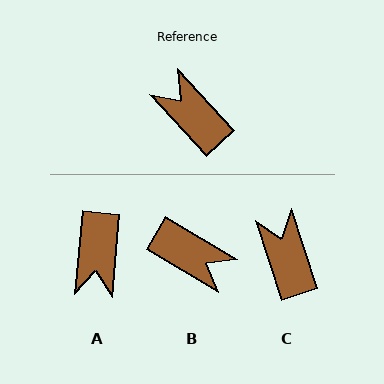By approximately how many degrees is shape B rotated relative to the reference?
Approximately 164 degrees clockwise.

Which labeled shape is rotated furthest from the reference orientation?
B, about 164 degrees away.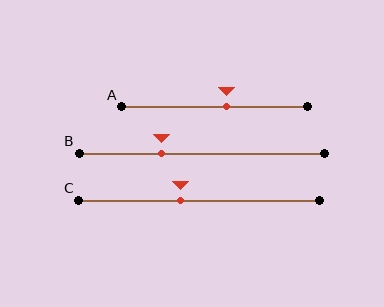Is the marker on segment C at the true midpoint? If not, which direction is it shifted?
No, the marker on segment C is shifted to the left by about 8% of the segment length.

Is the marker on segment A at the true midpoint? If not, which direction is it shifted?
No, the marker on segment A is shifted to the right by about 6% of the segment length.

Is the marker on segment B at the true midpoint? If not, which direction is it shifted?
No, the marker on segment B is shifted to the left by about 16% of the segment length.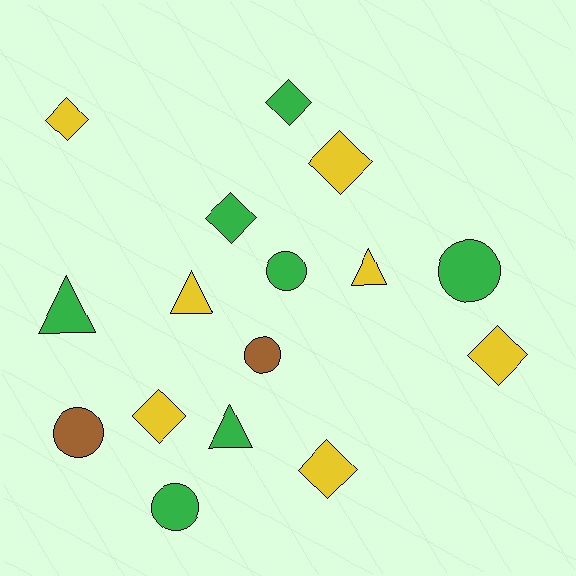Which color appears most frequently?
Green, with 7 objects.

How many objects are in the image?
There are 16 objects.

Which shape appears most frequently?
Diamond, with 7 objects.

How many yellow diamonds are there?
There are 5 yellow diamonds.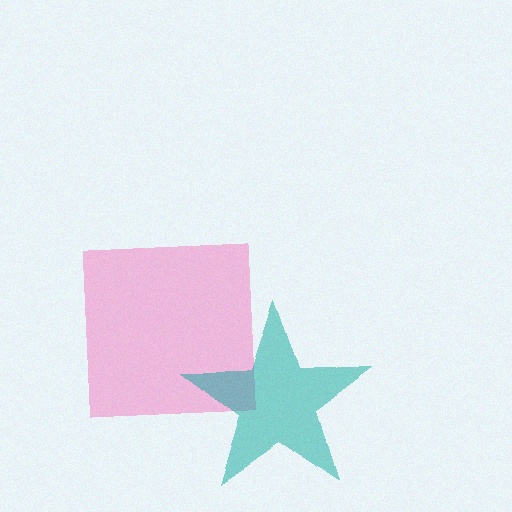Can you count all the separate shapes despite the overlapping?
Yes, there are 2 separate shapes.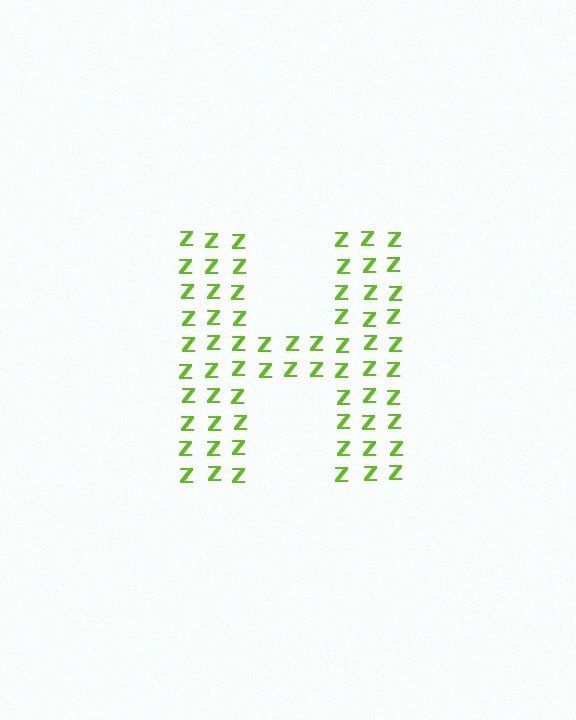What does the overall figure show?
The overall figure shows the letter H.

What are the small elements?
The small elements are letter Z's.